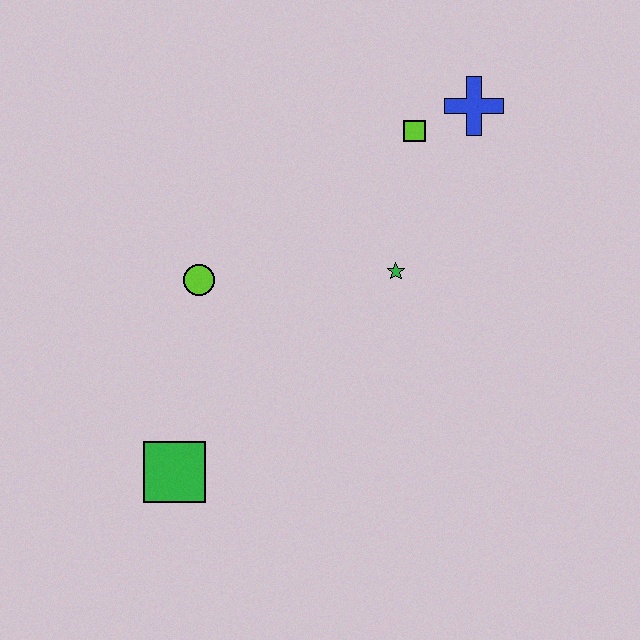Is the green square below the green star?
Yes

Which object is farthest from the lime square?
The green square is farthest from the lime square.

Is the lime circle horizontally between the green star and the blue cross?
No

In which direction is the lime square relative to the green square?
The lime square is above the green square.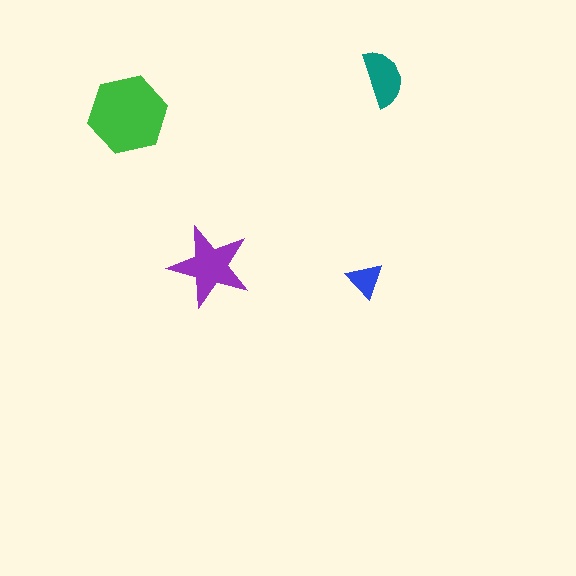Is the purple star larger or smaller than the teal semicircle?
Larger.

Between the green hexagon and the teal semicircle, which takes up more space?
The green hexagon.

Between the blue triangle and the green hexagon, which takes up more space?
The green hexagon.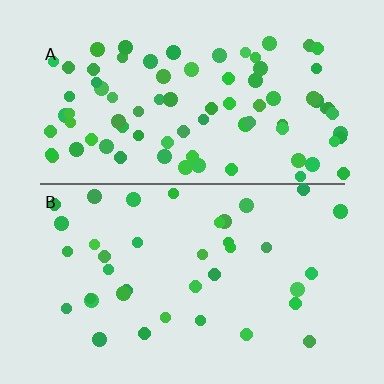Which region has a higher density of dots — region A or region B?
A (the top).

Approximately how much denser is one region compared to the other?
Approximately 2.2× — region A over region B.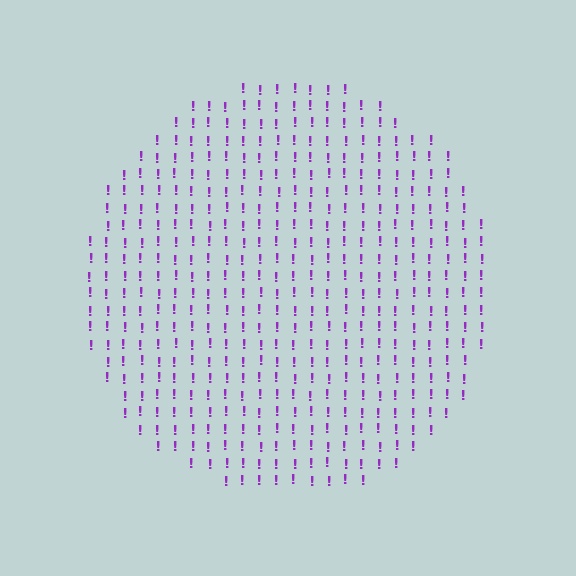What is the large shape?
The large shape is a circle.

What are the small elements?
The small elements are exclamation marks.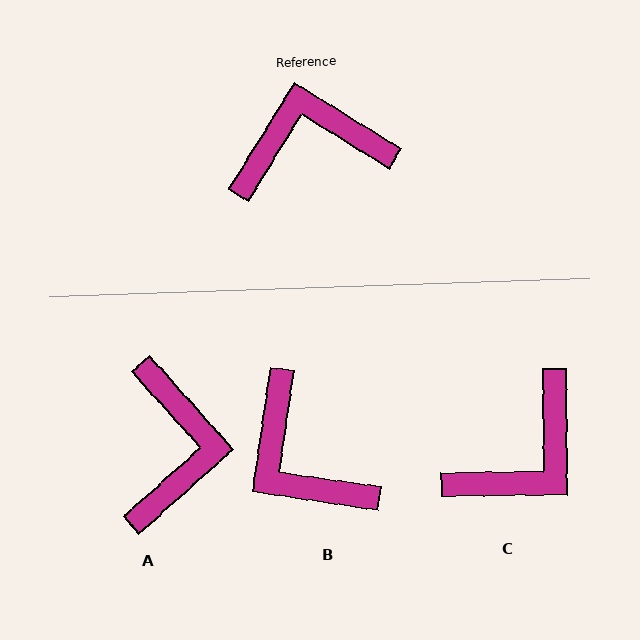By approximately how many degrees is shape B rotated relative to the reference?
Approximately 113 degrees counter-clockwise.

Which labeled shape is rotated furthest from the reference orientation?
C, about 148 degrees away.